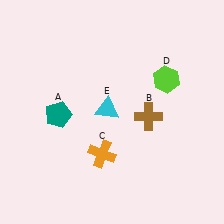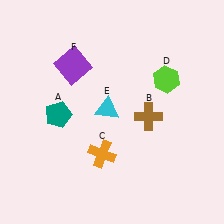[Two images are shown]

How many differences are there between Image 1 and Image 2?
There is 1 difference between the two images.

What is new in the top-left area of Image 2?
A purple square (F) was added in the top-left area of Image 2.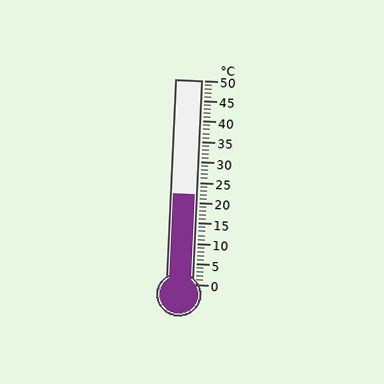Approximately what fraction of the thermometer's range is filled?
The thermometer is filled to approximately 45% of its range.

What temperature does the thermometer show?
The thermometer shows approximately 22°C.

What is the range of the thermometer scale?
The thermometer scale ranges from 0°C to 50°C.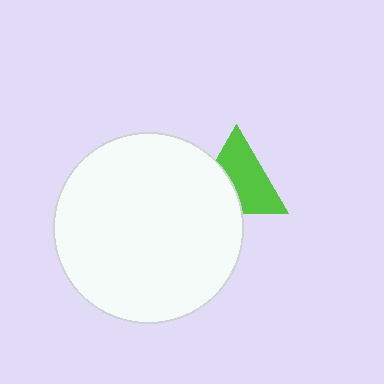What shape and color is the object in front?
The object in front is a white circle.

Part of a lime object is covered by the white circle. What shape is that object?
It is a triangle.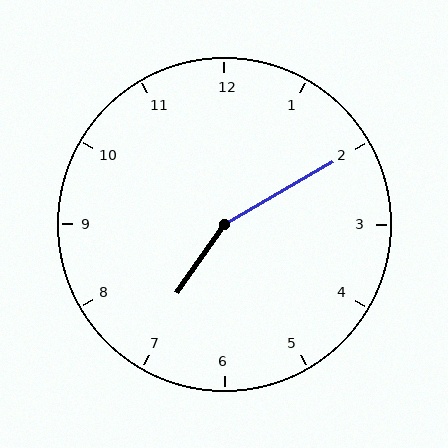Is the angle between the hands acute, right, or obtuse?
It is obtuse.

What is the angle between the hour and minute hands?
Approximately 155 degrees.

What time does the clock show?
7:10.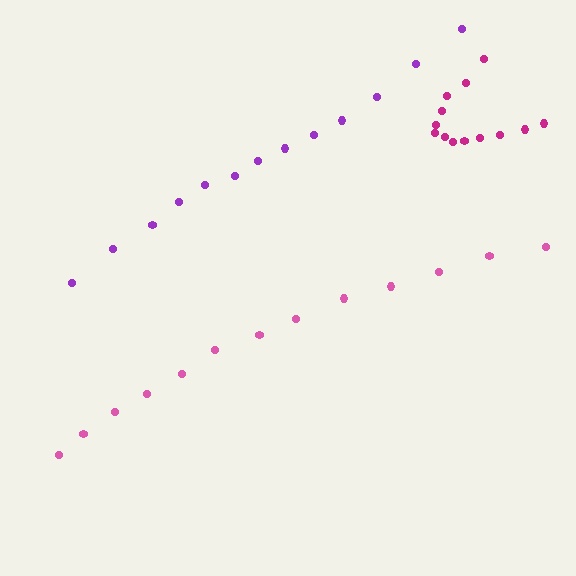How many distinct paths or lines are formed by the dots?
There are 3 distinct paths.